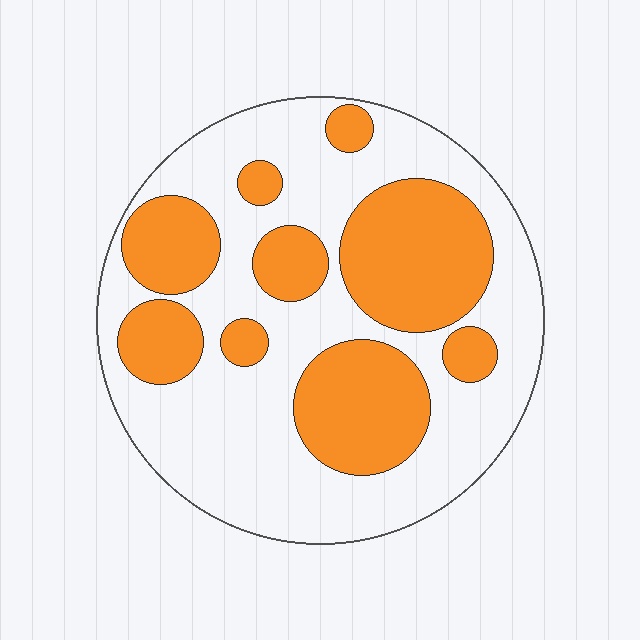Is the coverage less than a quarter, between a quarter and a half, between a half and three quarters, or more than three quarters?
Between a quarter and a half.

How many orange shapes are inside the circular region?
9.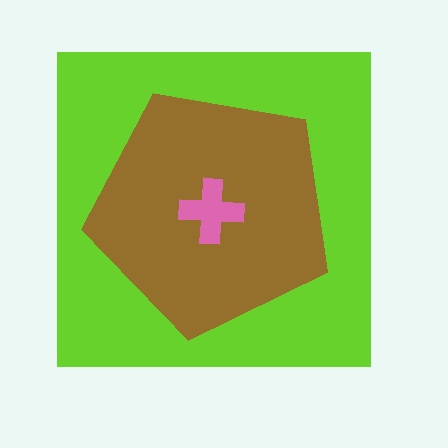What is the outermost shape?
The lime square.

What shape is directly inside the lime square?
The brown pentagon.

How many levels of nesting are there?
3.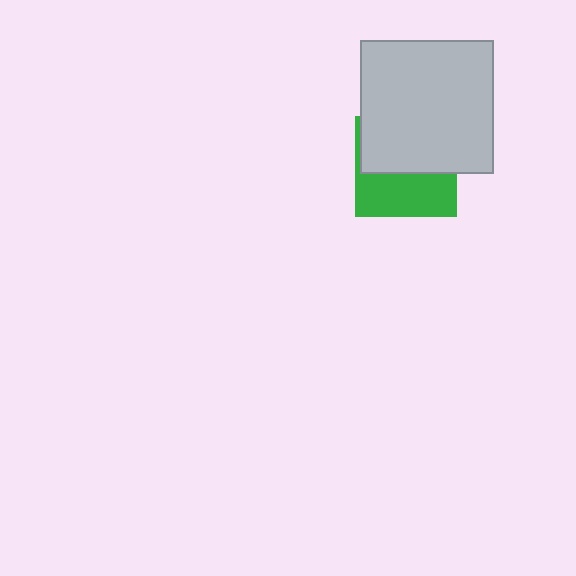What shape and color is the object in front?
The object in front is a light gray square.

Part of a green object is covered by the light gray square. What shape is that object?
It is a square.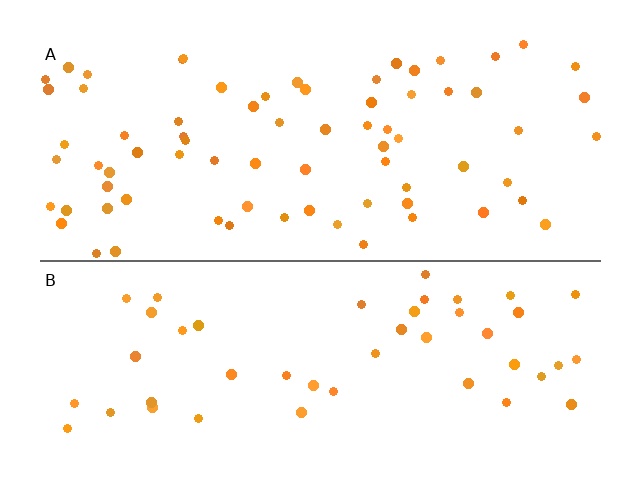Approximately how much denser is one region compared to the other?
Approximately 1.5× — region A over region B.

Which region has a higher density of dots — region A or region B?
A (the top).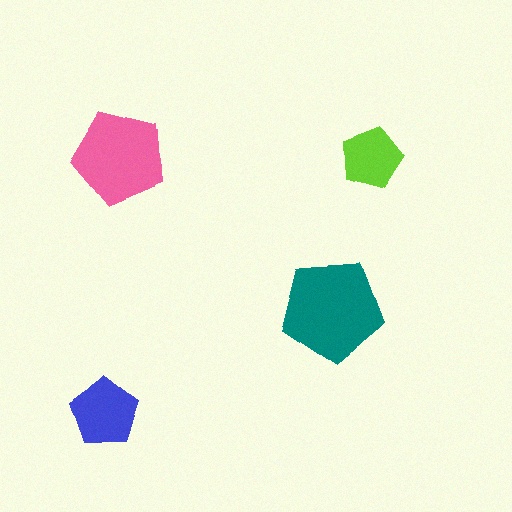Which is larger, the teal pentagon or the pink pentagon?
The teal one.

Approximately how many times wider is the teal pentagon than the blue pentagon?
About 1.5 times wider.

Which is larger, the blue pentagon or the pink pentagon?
The pink one.